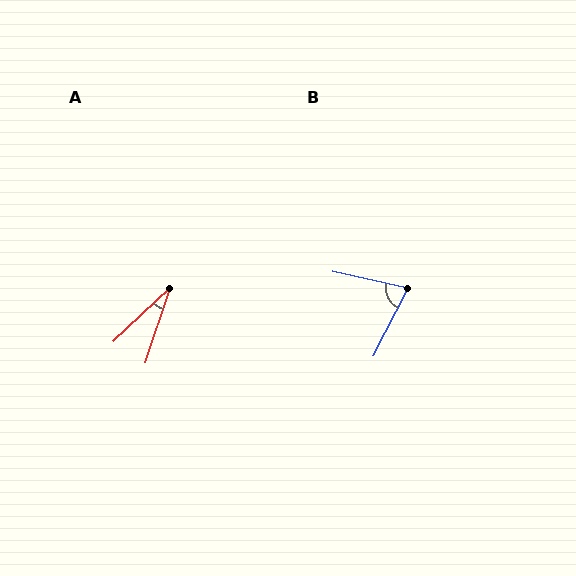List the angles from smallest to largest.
A (29°), B (76°).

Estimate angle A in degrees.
Approximately 29 degrees.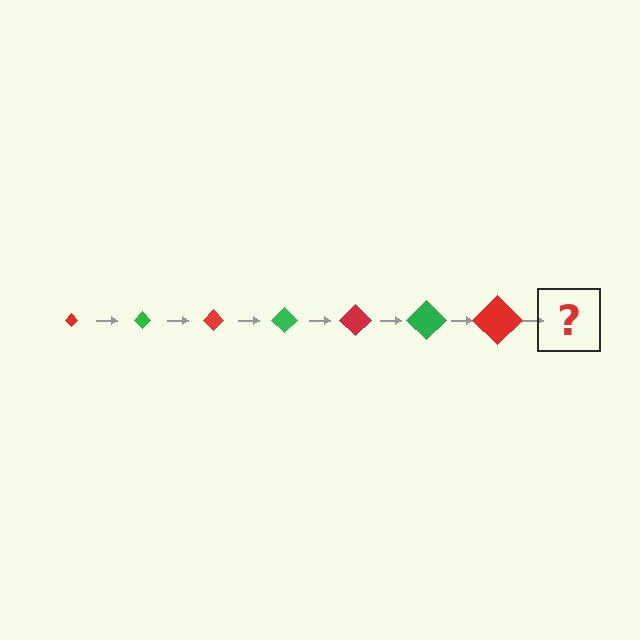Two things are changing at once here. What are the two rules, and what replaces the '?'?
The two rules are that the diamond grows larger each step and the color cycles through red and green. The '?' should be a green diamond, larger than the previous one.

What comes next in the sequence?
The next element should be a green diamond, larger than the previous one.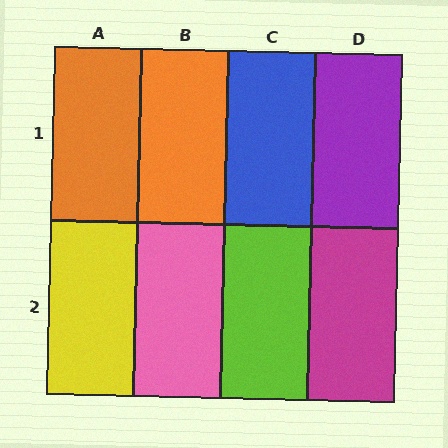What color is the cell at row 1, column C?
Blue.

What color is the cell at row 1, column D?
Purple.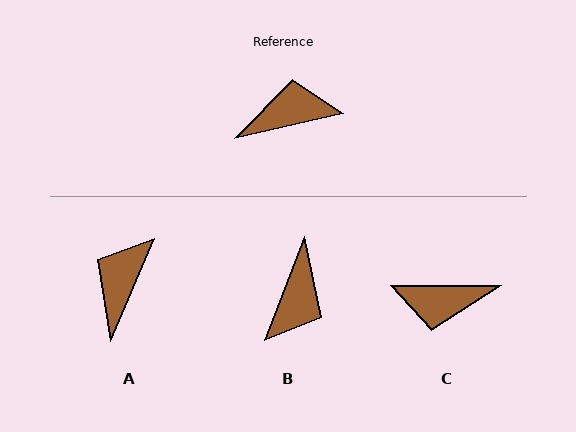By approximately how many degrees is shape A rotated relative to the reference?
Approximately 54 degrees counter-clockwise.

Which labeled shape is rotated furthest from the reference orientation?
C, about 167 degrees away.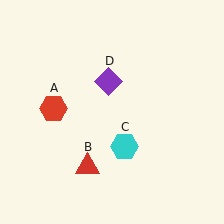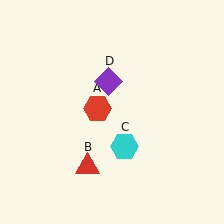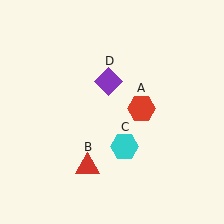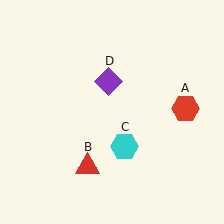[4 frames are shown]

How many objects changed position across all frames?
1 object changed position: red hexagon (object A).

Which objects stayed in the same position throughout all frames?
Red triangle (object B) and cyan hexagon (object C) and purple diamond (object D) remained stationary.